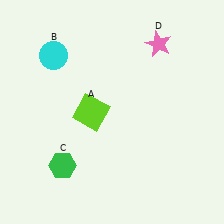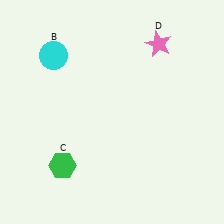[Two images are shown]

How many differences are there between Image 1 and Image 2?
There is 1 difference between the two images.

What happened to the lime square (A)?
The lime square (A) was removed in Image 2. It was in the bottom-left area of Image 1.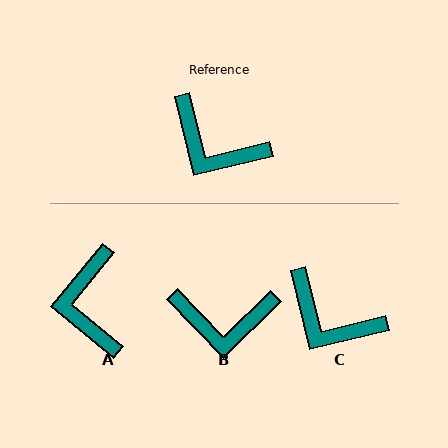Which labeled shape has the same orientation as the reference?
C.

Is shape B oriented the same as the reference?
No, it is off by about 30 degrees.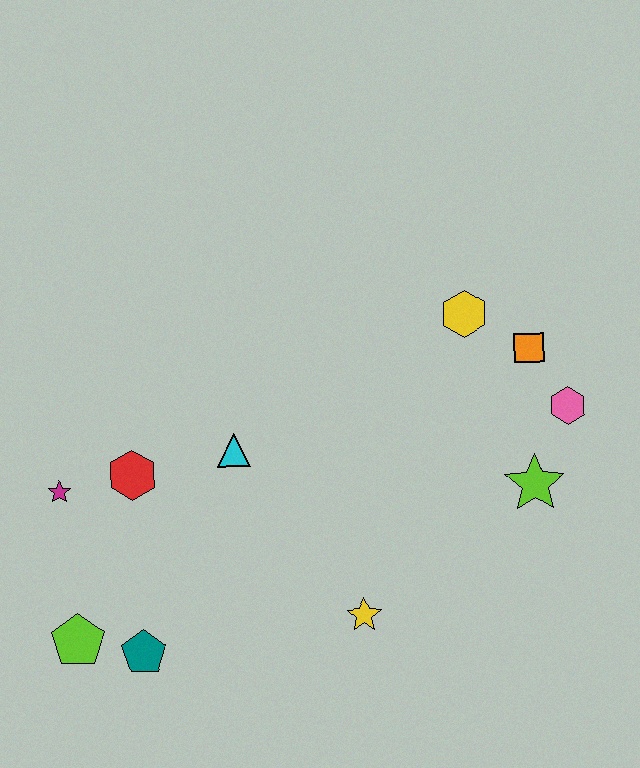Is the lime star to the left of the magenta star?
No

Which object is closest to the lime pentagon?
The teal pentagon is closest to the lime pentagon.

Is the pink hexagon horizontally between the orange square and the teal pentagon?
No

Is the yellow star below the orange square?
Yes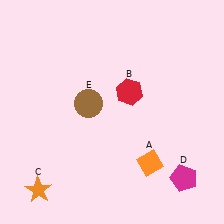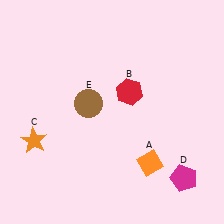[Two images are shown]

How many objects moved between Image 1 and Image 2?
1 object moved between the two images.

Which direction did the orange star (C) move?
The orange star (C) moved up.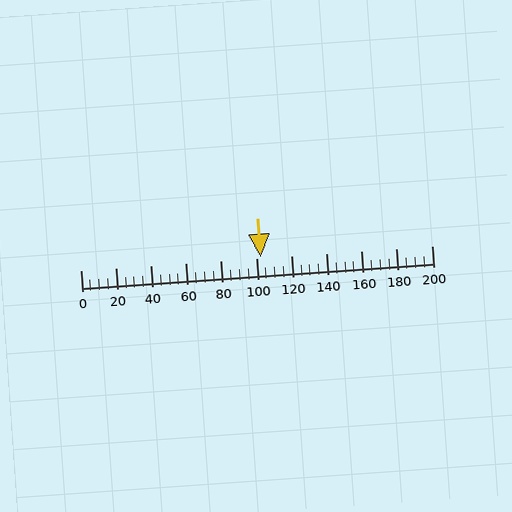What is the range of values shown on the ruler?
The ruler shows values from 0 to 200.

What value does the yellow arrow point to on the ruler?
The yellow arrow points to approximately 102.